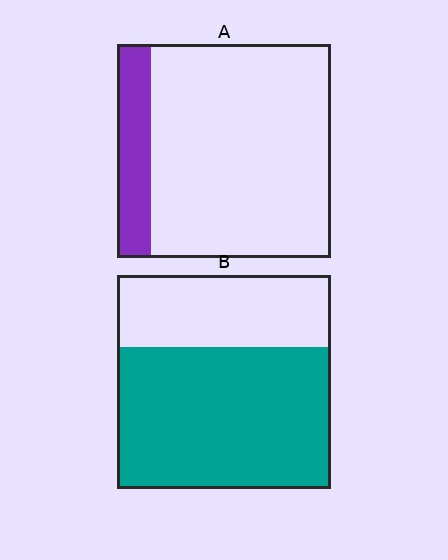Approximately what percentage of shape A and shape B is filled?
A is approximately 15% and B is approximately 65%.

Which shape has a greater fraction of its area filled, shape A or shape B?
Shape B.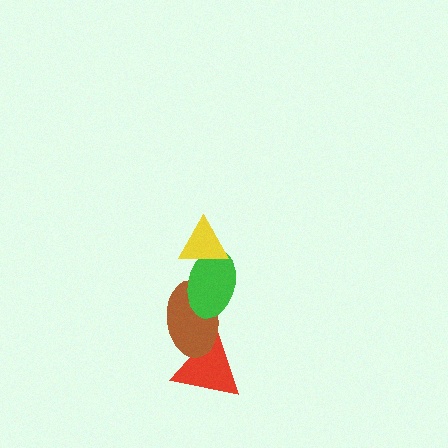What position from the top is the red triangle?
The red triangle is 4th from the top.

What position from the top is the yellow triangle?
The yellow triangle is 1st from the top.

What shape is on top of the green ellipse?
The yellow triangle is on top of the green ellipse.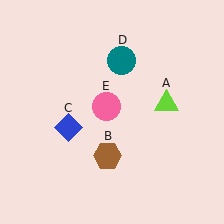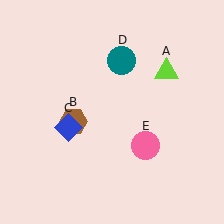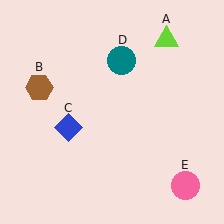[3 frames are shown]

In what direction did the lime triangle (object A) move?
The lime triangle (object A) moved up.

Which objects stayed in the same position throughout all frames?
Blue diamond (object C) and teal circle (object D) remained stationary.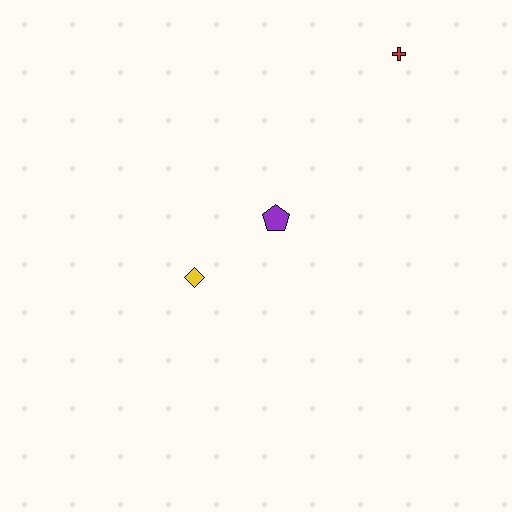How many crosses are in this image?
There is 1 cross.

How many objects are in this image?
There are 3 objects.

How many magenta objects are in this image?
There are no magenta objects.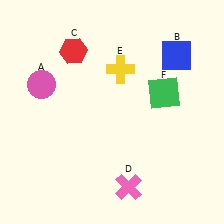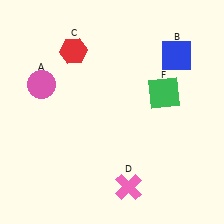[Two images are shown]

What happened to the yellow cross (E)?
The yellow cross (E) was removed in Image 2. It was in the top-right area of Image 1.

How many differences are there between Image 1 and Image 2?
There is 1 difference between the two images.